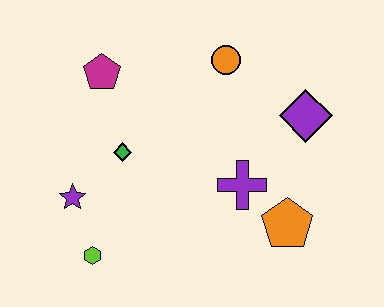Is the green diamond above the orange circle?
No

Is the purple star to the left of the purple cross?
Yes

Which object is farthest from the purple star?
The purple diamond is farthest from the purple star.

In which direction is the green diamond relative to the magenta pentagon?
The green diamond is below the magenta pentagon.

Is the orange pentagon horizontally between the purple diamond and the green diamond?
Yes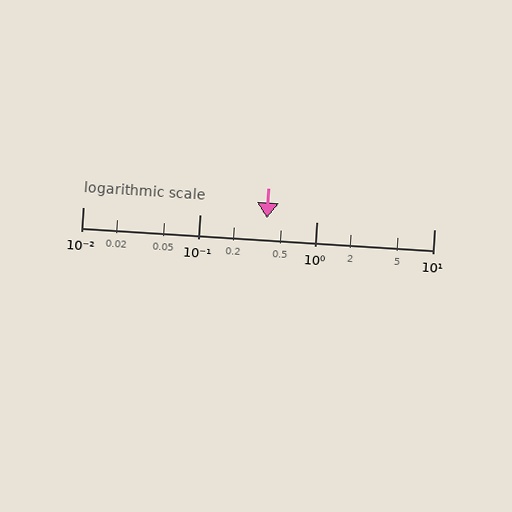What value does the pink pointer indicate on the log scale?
The pointer indicates approximately 0.37.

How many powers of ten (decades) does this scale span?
The scale spans 3 decades, from 0.01 to 10.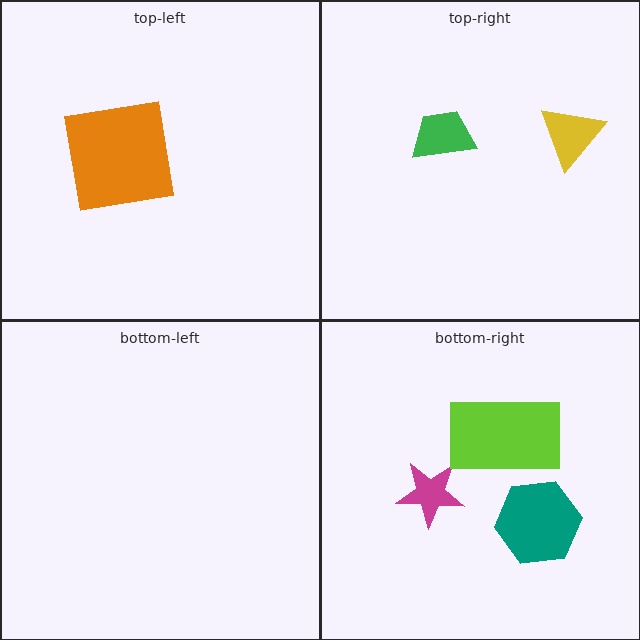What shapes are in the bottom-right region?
The magenta star, the lime rectangle, the teal hexagon.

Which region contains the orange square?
The top-left region.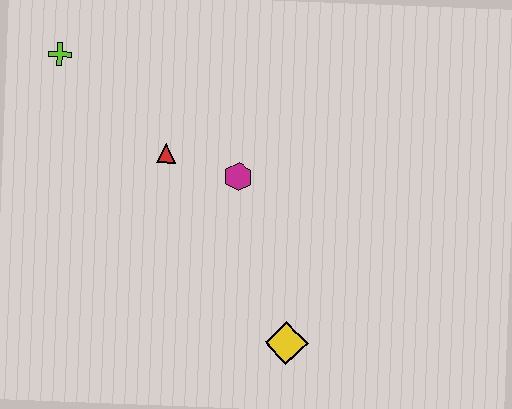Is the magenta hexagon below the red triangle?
Yes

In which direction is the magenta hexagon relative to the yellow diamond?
The magenta hexagon is above the yellow diamond.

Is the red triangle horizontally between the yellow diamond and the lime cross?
Yes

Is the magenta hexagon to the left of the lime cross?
No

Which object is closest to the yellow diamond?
The magenta hexagon is closest to the yellow diamond.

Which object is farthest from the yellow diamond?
The lime cross is farthest from the yellow diamond.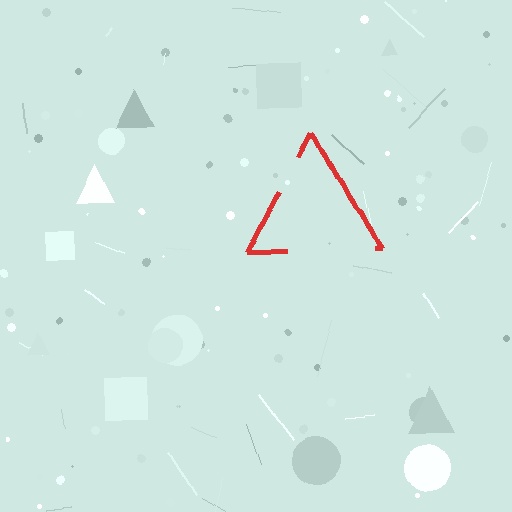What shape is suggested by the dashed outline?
The dashed outline suggests a triangle.